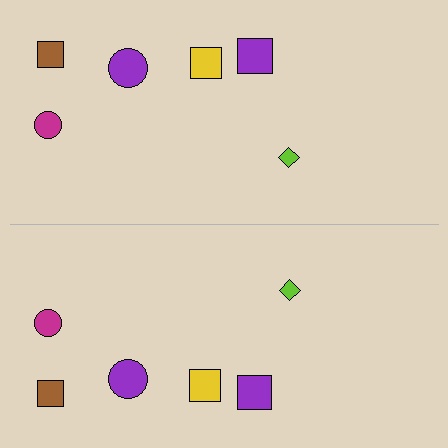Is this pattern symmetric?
Yes, this pattern has bilateral (reflection) symmetry.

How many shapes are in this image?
There are 12 shapes in this image.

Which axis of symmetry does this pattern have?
The pattern has a horizontal axis of symmetry running through the center of the image.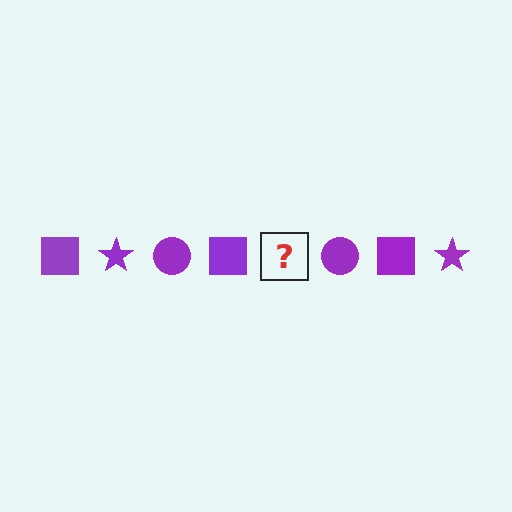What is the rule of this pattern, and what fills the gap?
The rule is that the pattern cycles through square, star, circle shapes in purple. The gap should be filled with a purple star.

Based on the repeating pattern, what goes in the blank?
The blank should be a purple star.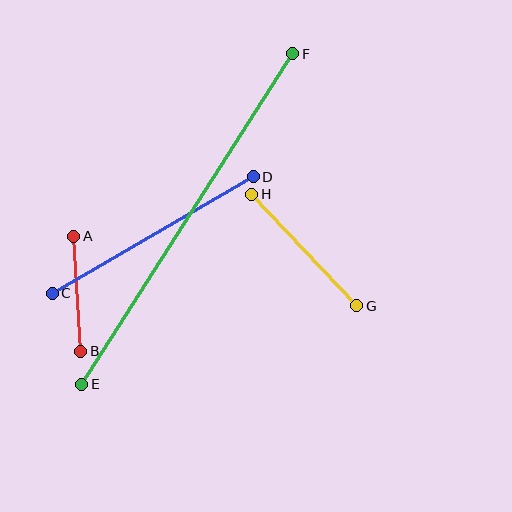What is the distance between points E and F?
The distance is approximately 392 pixels.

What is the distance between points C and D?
The distance is approximately 233 pixels.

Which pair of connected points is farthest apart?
Points E and F are farthest apart.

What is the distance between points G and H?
The distance is approximately 153 pixels.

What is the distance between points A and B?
The distance is approximately 115 pixels.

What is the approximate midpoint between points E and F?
The midpoint is at approximately (187, 219) pixels.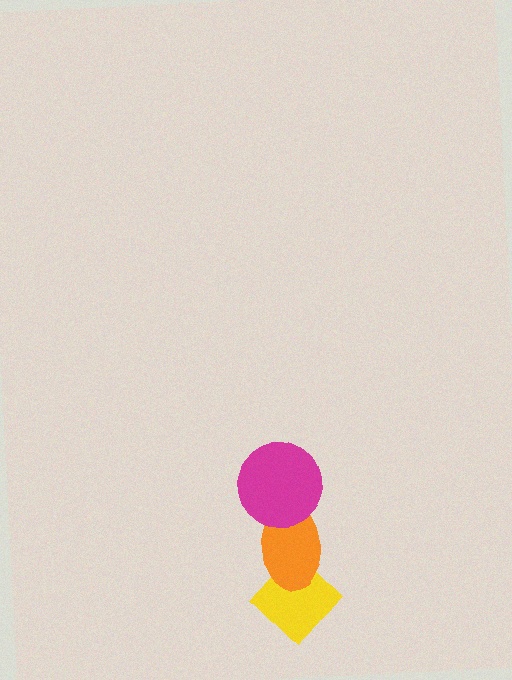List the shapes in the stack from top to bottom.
From top to bottom: the magenta circle, the orange ellipse, the yellow diamond.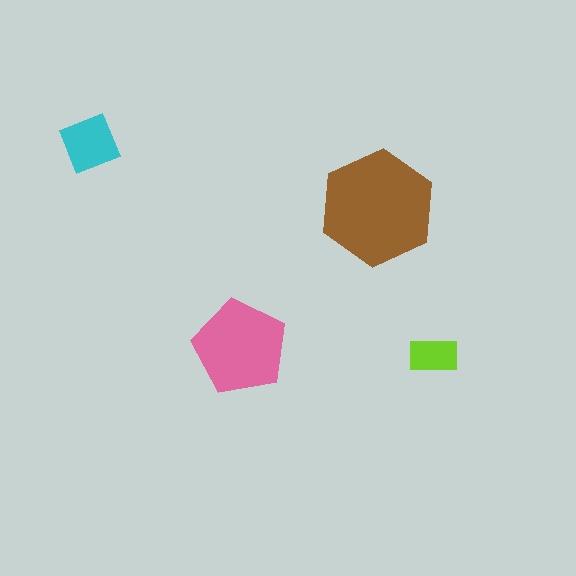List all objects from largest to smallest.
The brown hexagon, the pink pentagon, the cyan diamond, the lime rectangle.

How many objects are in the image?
There are 4 objects in the image.